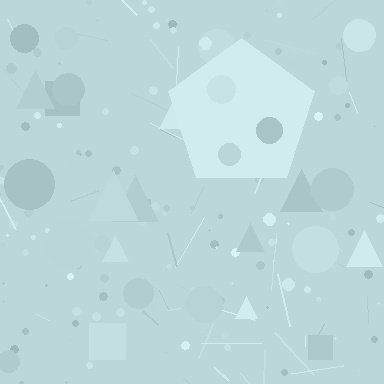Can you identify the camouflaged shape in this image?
The camouflaged shape is a pentagon.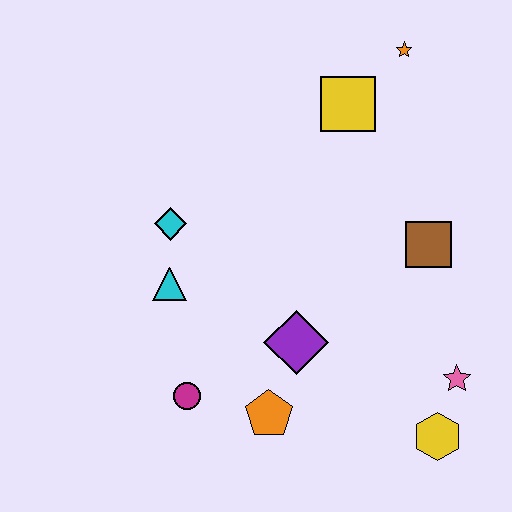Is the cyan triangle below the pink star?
No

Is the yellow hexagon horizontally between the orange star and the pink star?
Yes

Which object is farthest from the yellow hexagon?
The orange star is farthest from the yellow hexagon.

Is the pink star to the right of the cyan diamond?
Yes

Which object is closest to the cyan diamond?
The cyan triangle is closest to the cyan diamond.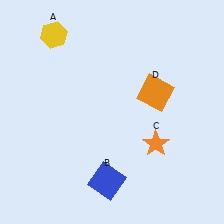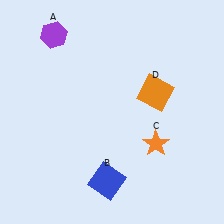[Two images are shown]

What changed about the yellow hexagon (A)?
In Image 1, A is yellow. In Image 2, it changed to purple.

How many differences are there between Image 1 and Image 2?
There is 1 difference between the two images.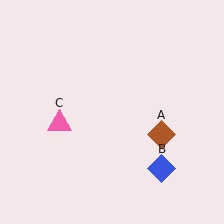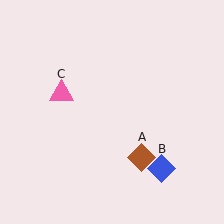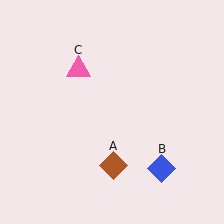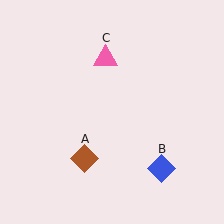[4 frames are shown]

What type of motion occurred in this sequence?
The brown diamond (object A), pink triangle (object C) rotated clockwise around the center of the scene.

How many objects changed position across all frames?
2 objects changed position: brown diamond (object A), pink triangle (object C).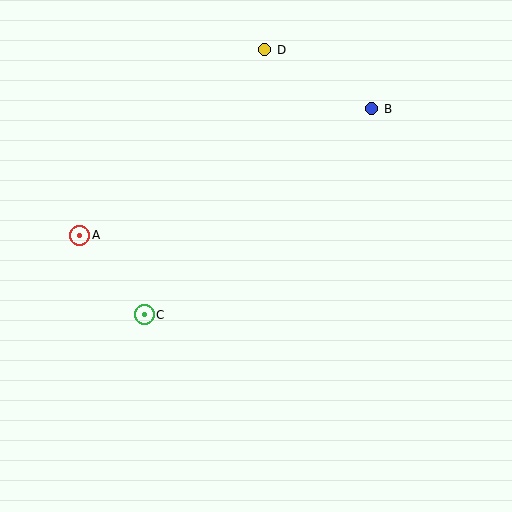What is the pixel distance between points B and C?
The distance between B and C is 307 pixels.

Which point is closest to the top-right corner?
Point B is closest to the top-right corner.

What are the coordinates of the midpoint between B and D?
The midpoint between B and D is at (318, 79).